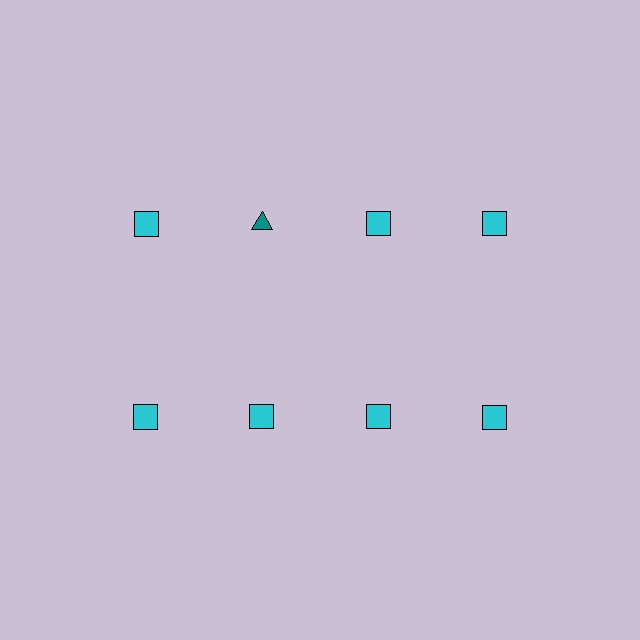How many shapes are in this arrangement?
There are 8 shapes arranged in a grid pattern.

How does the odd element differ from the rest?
It differs in both color (teal instead of cyan) and shape (triangle instead of square).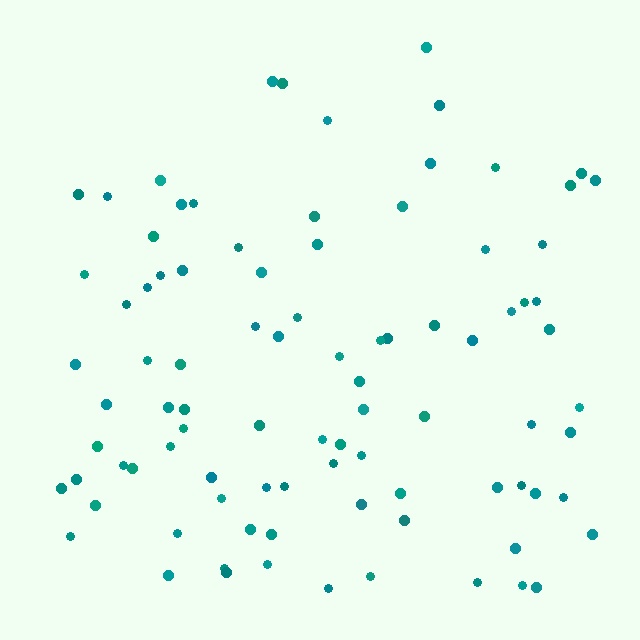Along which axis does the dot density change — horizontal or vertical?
Vertical.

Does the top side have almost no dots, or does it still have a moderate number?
Still a moderate number, just noticeably fewer than the bottom.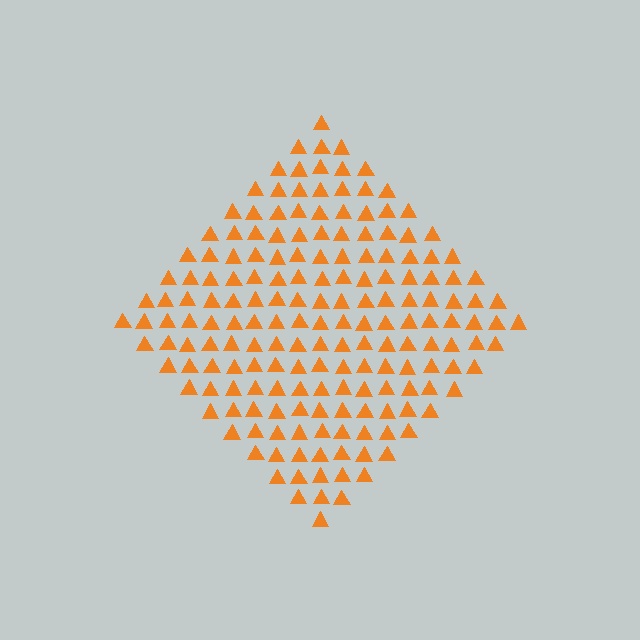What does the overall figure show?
The overall figure shows a diamond.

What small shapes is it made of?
It is made of small triangles.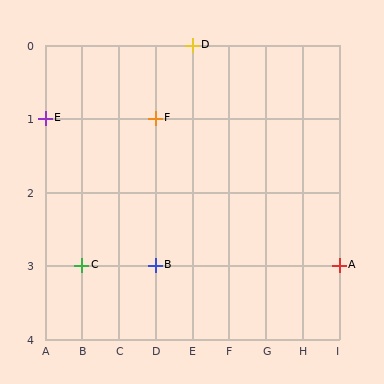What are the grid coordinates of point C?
Point C is at grid coordinates (B, 3).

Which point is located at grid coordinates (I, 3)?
Point A is at (I, 3).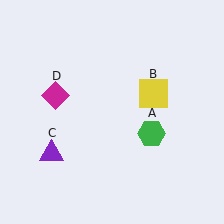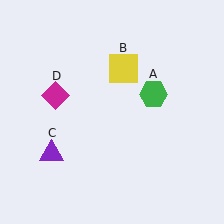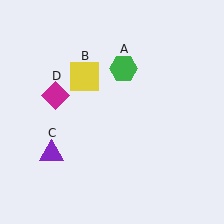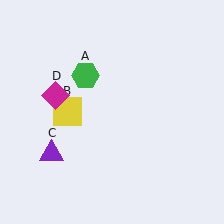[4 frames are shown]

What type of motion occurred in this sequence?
The green hexagon (object A), yellow square (object B) rotated counterclockwise around the center of the scene.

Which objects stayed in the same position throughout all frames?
Purple triangle (object C) and magenta diamond (object D) remained stationary.